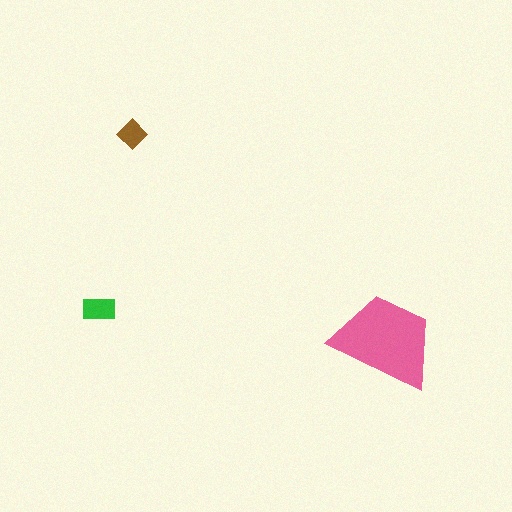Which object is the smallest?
The brown diamond.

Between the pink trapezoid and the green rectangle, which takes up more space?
The pink trapezoid.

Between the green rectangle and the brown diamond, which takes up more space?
The green rectangle.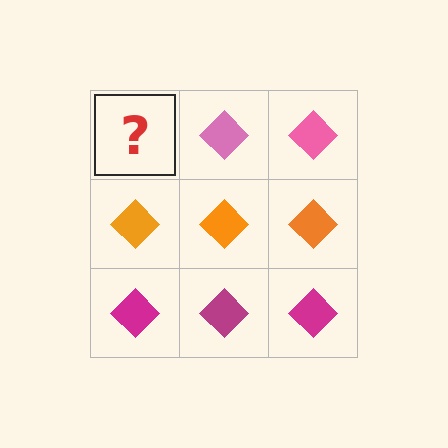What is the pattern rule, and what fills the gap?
The rule is that each row has a consistent color. The gap should be filled with a pink diamond.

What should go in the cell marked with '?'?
The missing cell should contain a pink diamond.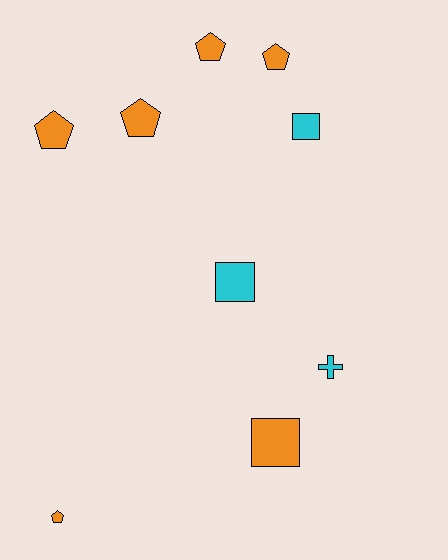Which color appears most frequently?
Orange, with 6 objects.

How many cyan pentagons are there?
There are no cyan pentagons.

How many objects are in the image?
There are 9 objects.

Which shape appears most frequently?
Pentagon, with 5 objects.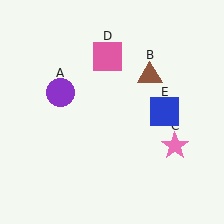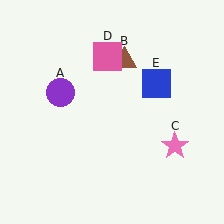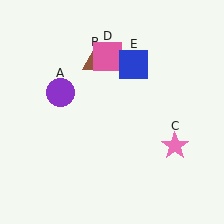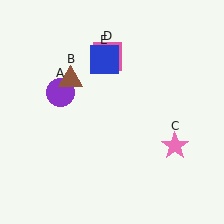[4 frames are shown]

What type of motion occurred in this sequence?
The brown triangle (object B), blue square (object E) rotated counterclockwise around the center of the scene.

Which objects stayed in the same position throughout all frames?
Purple circle (object A) and pink star (object C) and pink square (object D) remained stationary.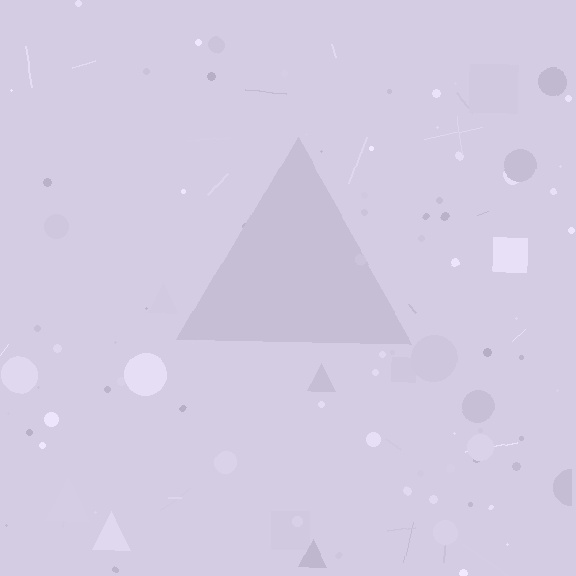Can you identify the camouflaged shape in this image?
The camouflaged shape is a triangle.